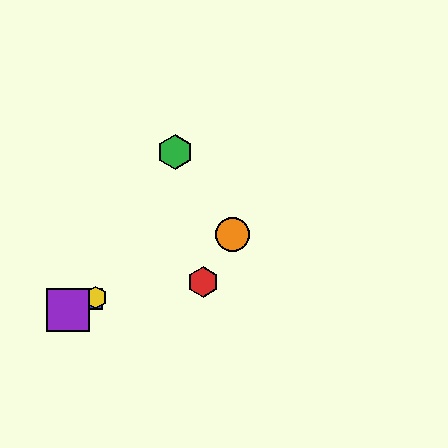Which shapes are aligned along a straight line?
The blue square, the yellow hexagon, the purple square, the orange circle are aligned along a straight line.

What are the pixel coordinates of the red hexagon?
The red hexagon is at (203, 282).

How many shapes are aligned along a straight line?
4 shapes (the blue square, the yellow hexagon, the purple square, the orange circle) are aligned along a straight line.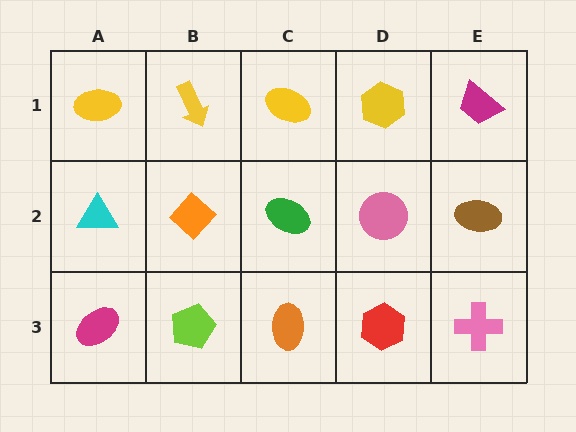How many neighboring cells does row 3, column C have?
3.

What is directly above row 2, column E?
A magenta trapezoid.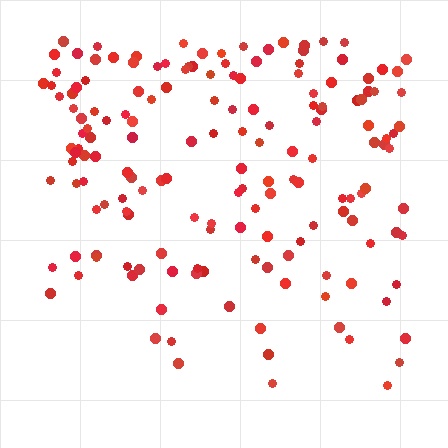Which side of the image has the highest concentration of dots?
The top.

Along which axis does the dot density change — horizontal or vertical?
Vertical.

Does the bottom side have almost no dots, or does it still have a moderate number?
Still a moderate number, just noticeably fewer than the top.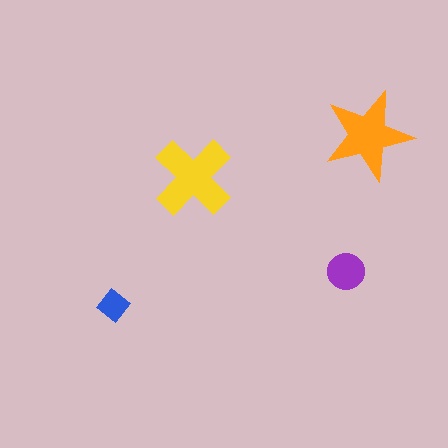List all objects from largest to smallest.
The yellow cross, the orange star, the purple circle, the blue diamond.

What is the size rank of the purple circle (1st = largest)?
3rd.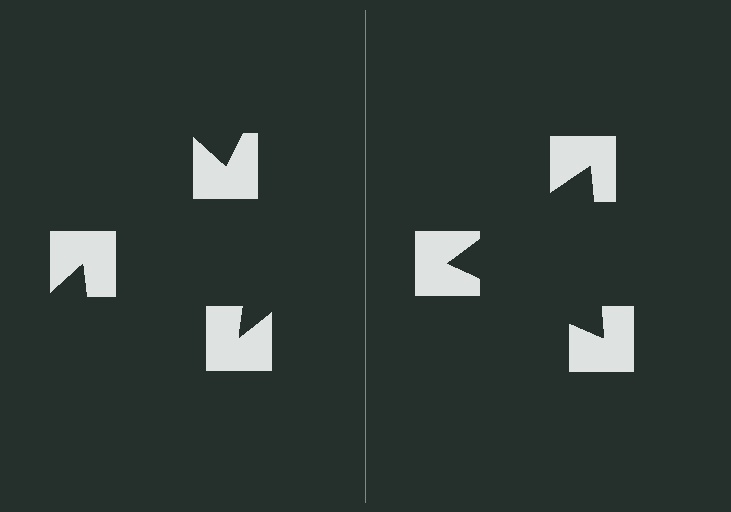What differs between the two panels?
The notched squares are positioned identically on both sides; only the wedge orientations differ. On the right they align to a triangle; on the left they are misaligned.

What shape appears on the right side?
An illusory triangle.